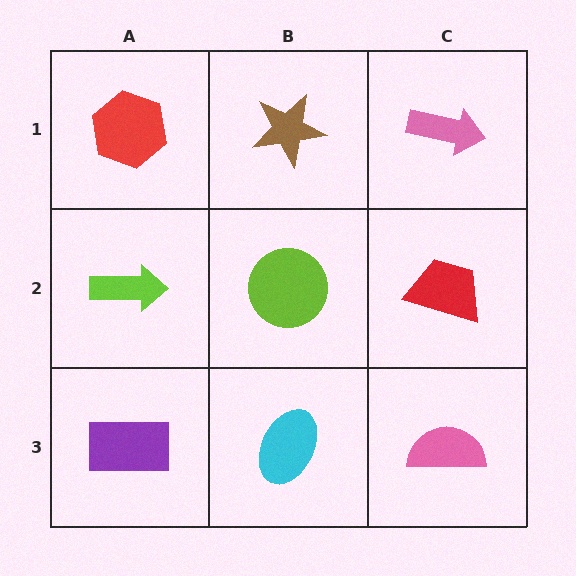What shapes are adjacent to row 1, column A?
A lime arrow (row 2, column A), a brown star (row 1, column B).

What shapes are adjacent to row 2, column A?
A red hexagon (row 1, column A), a purple rectangle (row 3, column A), a lime circle (row 2, column B).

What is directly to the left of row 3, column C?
A cyan ellipse.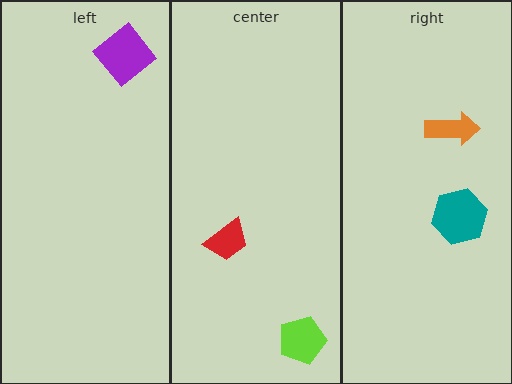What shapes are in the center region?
The lime pentagon, the red trapezoid.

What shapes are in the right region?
The orange arrow, the teal hexagon.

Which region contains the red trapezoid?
The center region.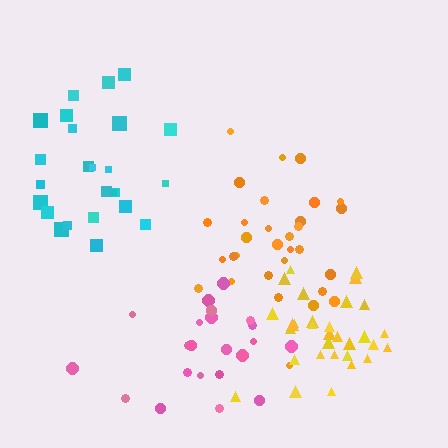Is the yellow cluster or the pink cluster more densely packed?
Yellow.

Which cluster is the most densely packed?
Orange.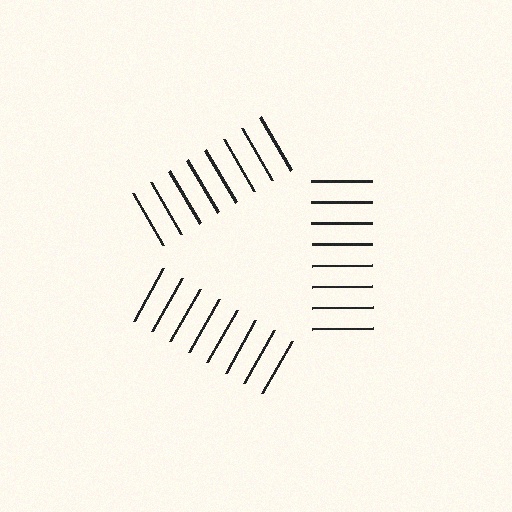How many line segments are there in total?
24 — 8 along each of the 3 edges.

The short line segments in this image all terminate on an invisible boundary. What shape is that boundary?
An illusory triangle — the line segments terminate on its edges but no continuous stroke is drawn.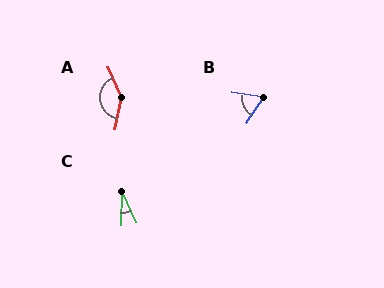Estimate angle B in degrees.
Approximately 65 degrees.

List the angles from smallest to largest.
C (26°), B (65°), A (145°).